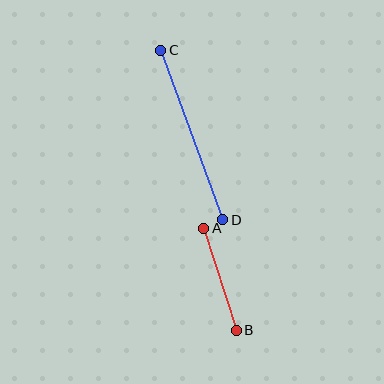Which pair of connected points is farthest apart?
Points C and D are farthest apart.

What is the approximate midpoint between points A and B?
The midpoint is at approximately (220, 279) pixels.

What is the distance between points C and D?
The distance is approximately 180 pixels.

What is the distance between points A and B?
The distance is approximately 107 pixels.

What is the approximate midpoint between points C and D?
The midpoint is at approximately (192, 135) pixels.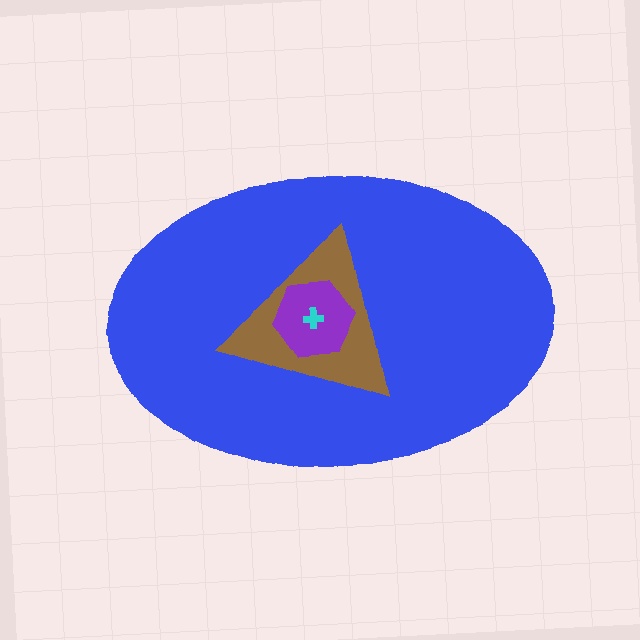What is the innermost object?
The cyan cross.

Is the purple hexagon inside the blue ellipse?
Yes.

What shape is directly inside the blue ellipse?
The brown triangle.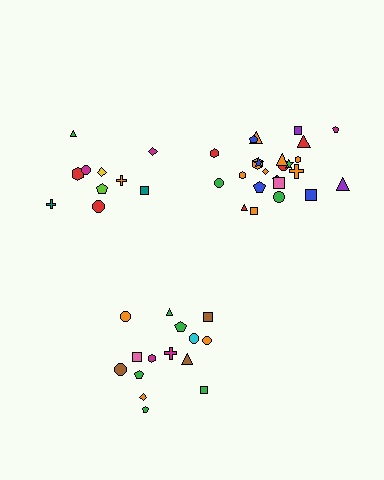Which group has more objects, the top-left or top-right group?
The top-right group.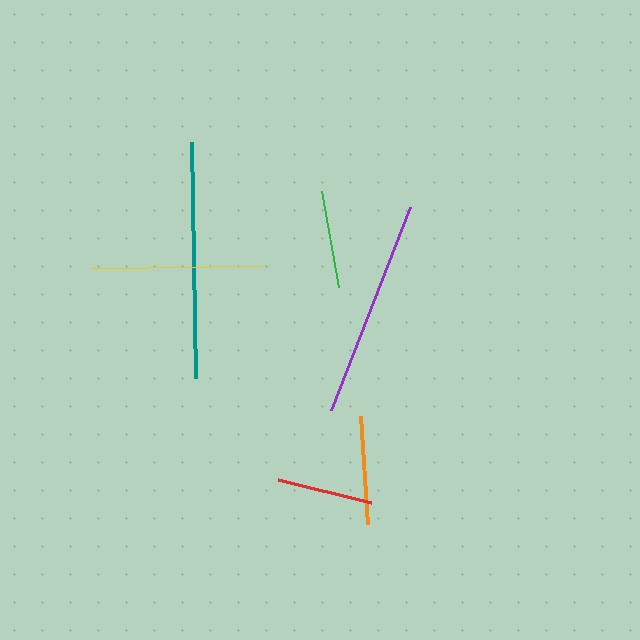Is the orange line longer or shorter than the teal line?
The teal line is longer than the orange line.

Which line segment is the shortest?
The red line is the shortest at approximately 95 pixels.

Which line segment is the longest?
The teal line is the longest at approximately 237 pixels.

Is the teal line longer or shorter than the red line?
The teal line is longer than the red line.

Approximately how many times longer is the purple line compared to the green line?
The purple line is approximately 2.2 times the length of the green line.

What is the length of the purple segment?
The purple segment is approximately 218 pixels long.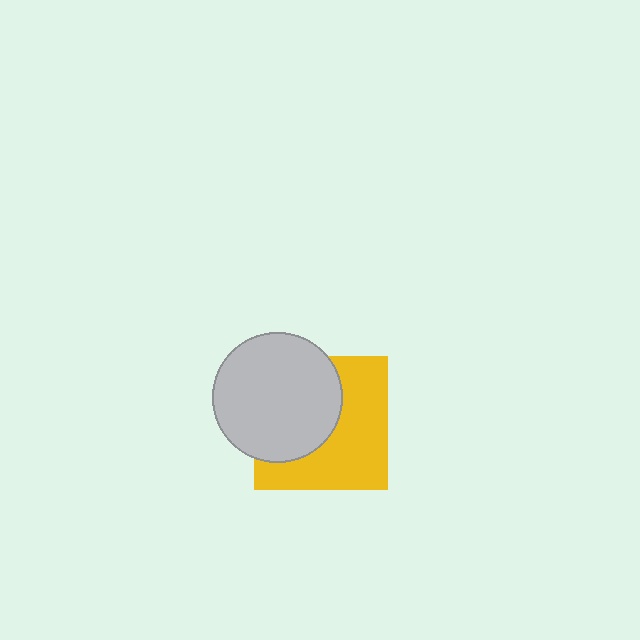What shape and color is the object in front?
The object in front is a light gray circle.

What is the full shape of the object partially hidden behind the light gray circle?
The partially hidden object is a yellow square.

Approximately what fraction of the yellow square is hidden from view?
Roughly 47% of the yellow square is hidden behind the light gray circle.